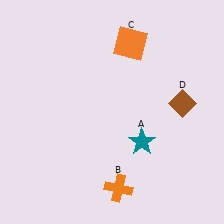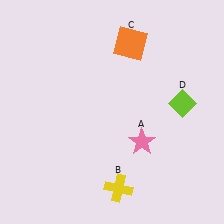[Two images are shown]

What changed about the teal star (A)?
In Image 1, A is teal. In Image 2, it changed to pink.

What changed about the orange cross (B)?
In Image 1, B is orange. In Image 2, it changed to yellow.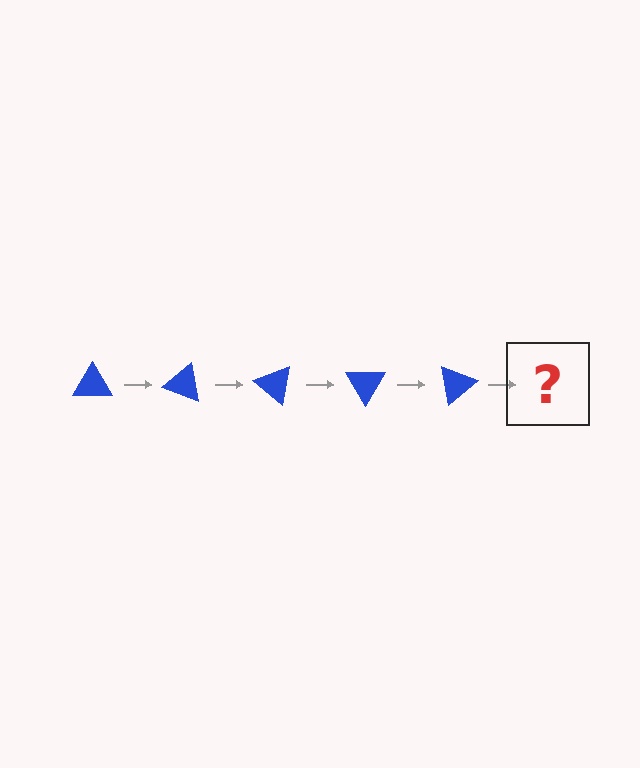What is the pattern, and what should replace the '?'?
The pattern is that the triangle rotates 20 degrees each step. The '?' should be a blue triangle rotated 100 degrees.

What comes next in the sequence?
The next element should be a blue triangle rotated 100 degrees.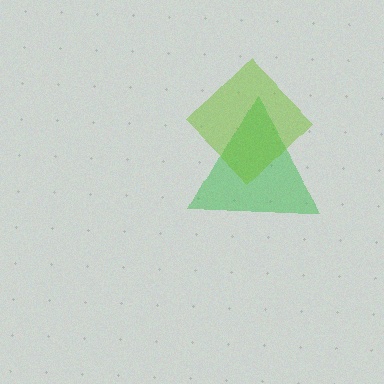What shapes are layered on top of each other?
The layered shapes are: a green triangle, a lime diamond.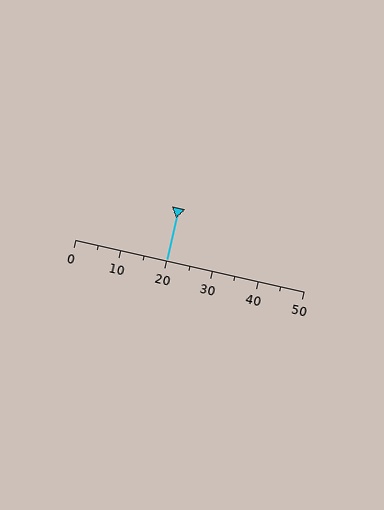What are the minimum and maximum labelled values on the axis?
The axis runs from 0 to 50.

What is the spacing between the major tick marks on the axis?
The major ticks are spaced 10 apart.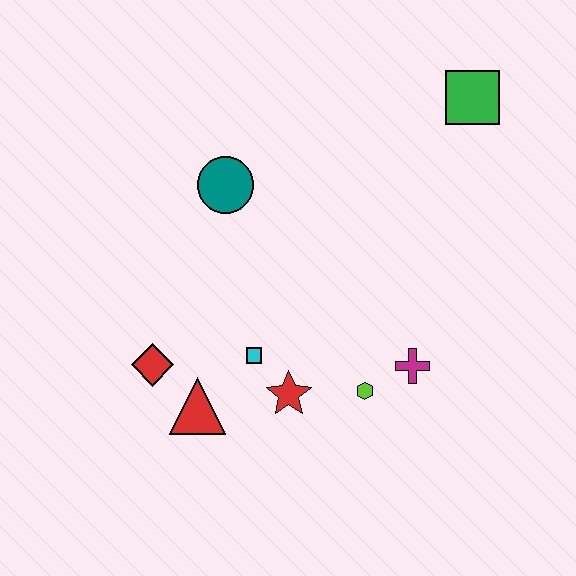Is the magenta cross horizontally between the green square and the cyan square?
Yes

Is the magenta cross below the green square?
Yes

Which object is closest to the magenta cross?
The lime hexagon is closest to the magenta cross.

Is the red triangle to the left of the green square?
Yes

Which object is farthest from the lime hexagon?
The green square is farthest from the lime hexagon.